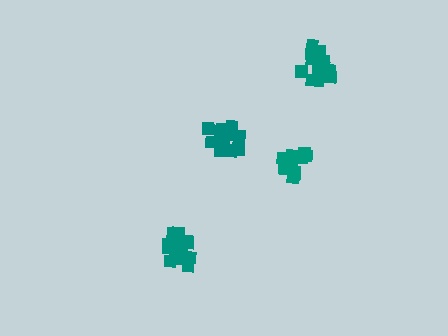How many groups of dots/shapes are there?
There are 4 groups.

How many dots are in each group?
Group 1: 14 dots, Group 2: 16 dots, Group 3: 14 dots, Group 4: 18 dots (62 total).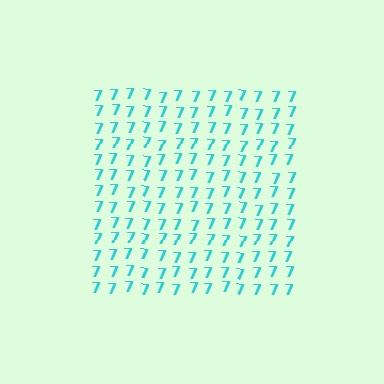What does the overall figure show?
The overall figure shows a square.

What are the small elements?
The small elements are digit 7's.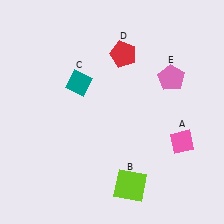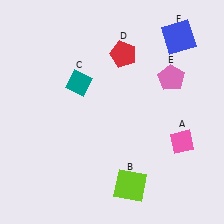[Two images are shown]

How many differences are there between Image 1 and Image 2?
There is 1 difference between the two images.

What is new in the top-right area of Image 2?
A blue square (F) was added in the top-right area of Image 2.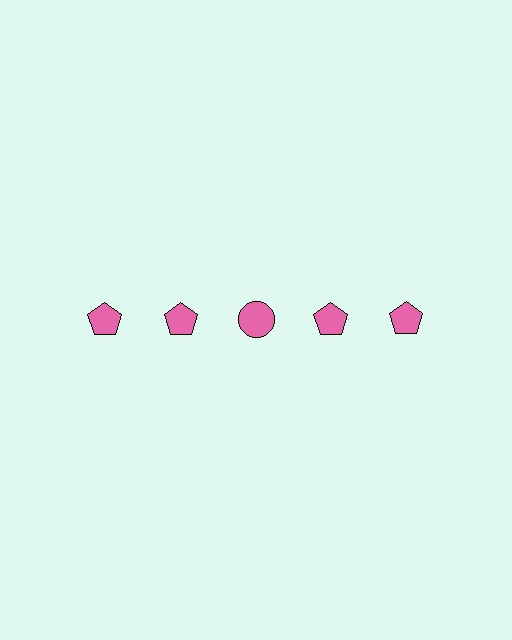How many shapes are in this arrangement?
There are 5 shapes arranged in a grid pattern.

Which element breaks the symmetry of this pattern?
The pink circle in the top row, center column breaks the symmetry. All other shapes are pink pentagons.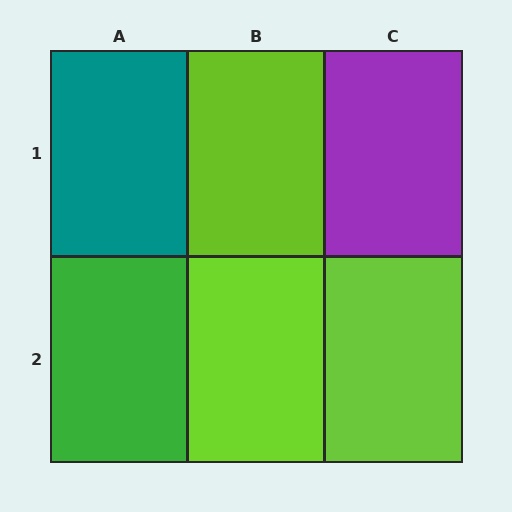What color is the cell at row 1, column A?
Teal.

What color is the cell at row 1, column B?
Lime.